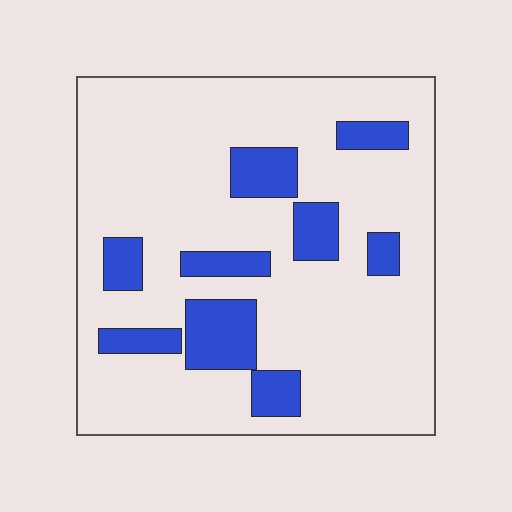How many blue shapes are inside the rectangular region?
9.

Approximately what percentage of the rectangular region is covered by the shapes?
Approximately 20%.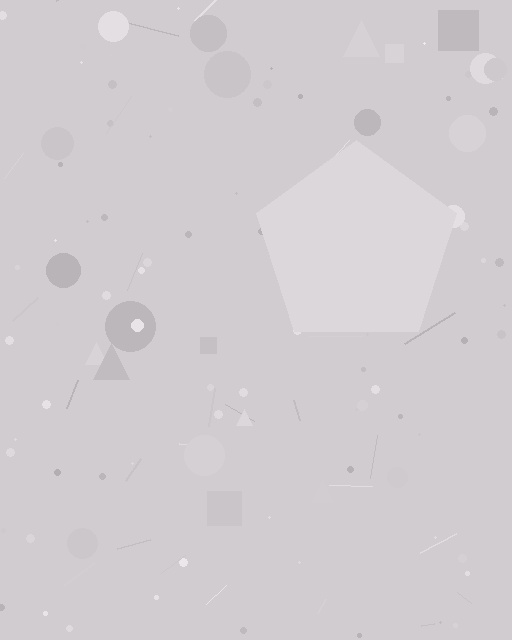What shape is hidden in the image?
A pentagon is hidden in the image.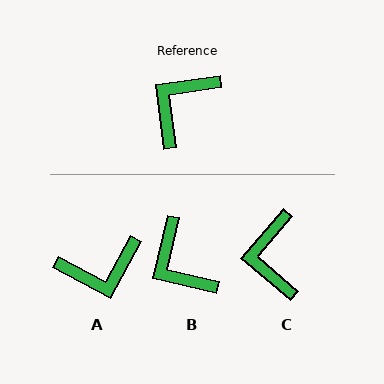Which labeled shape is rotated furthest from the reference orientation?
A, about 144 degrees away.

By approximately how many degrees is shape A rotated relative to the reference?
Approximately 144 degrees counter-clockwise.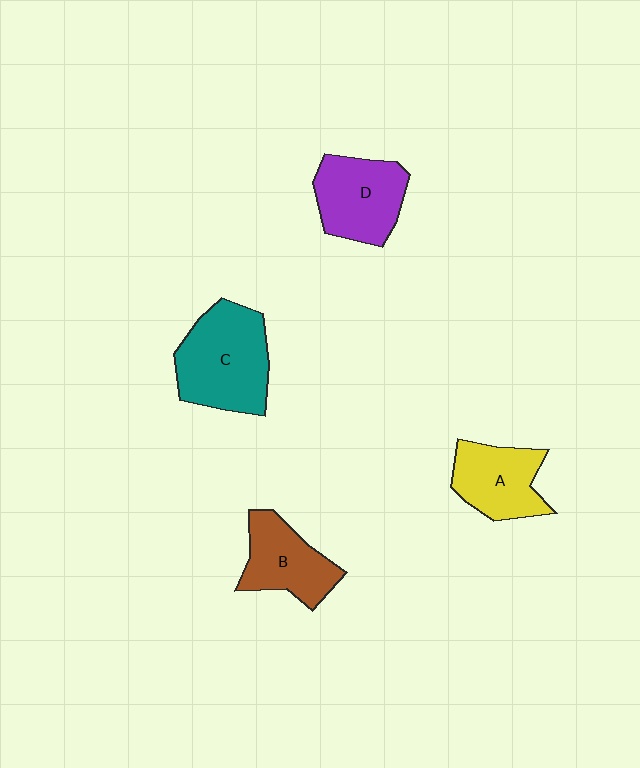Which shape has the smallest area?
Shape B (brown).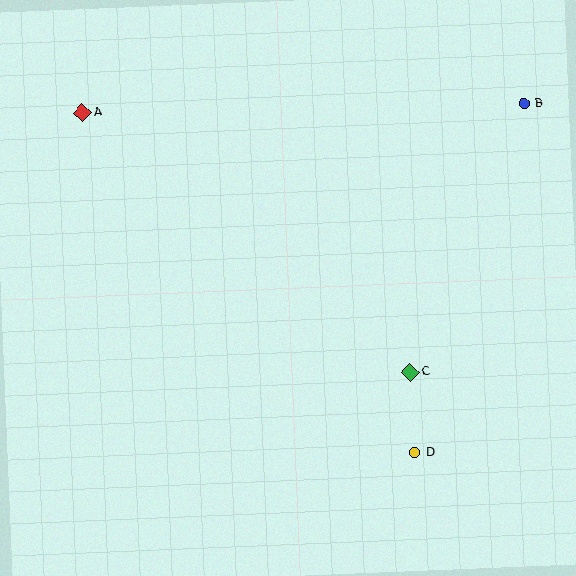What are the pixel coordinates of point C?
Point C is at (411, 372).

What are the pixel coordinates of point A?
Point A is at (83, 113).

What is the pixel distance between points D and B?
The distance between D and B is 366 pixels.